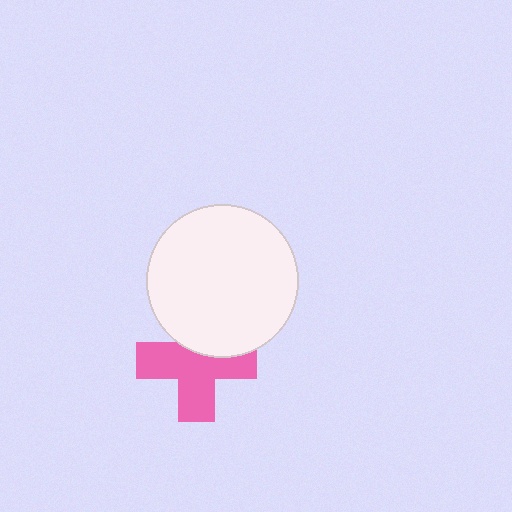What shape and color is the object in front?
The object in front is a white circle.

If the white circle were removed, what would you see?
You would see the complete pink cross.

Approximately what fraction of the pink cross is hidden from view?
Roughly 33% of the pink cross is hidden behind the white circle.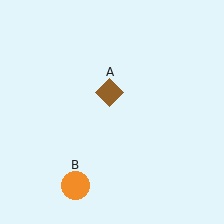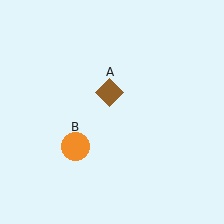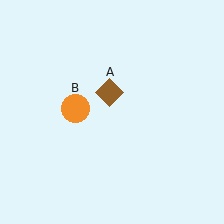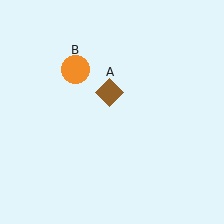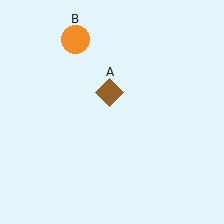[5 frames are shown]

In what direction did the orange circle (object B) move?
The orange circle (object B) moved up.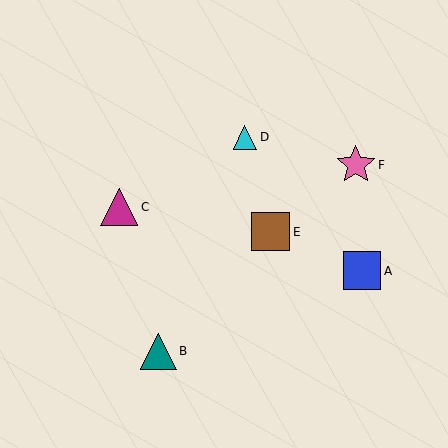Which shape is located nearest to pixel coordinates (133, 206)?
The magenta triangle (labeled C) at (119, 207) is nearest to that location.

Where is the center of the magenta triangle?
The center of the magenta triangle is at (119, 207).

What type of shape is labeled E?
Shape E is a brown square.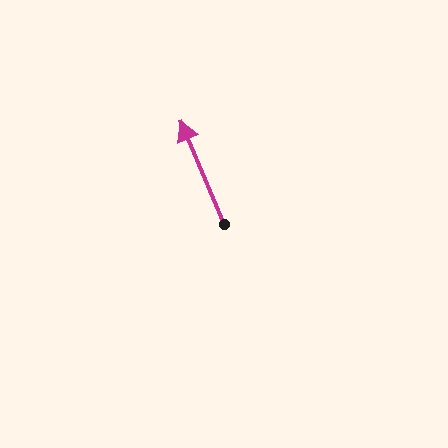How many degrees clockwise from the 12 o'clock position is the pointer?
Approximately 337 degrees.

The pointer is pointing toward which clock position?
Roughly 11 o'clock.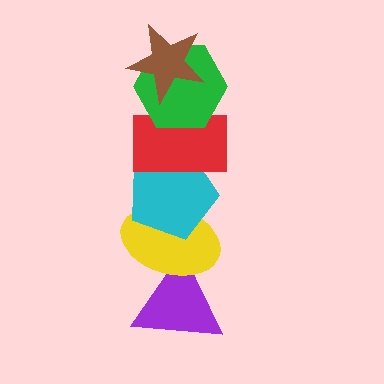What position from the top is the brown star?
The brown star is 1st from the top.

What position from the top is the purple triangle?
The purple triangle is 6th from the top.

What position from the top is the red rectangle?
The red rectangle is 3rd from the top.